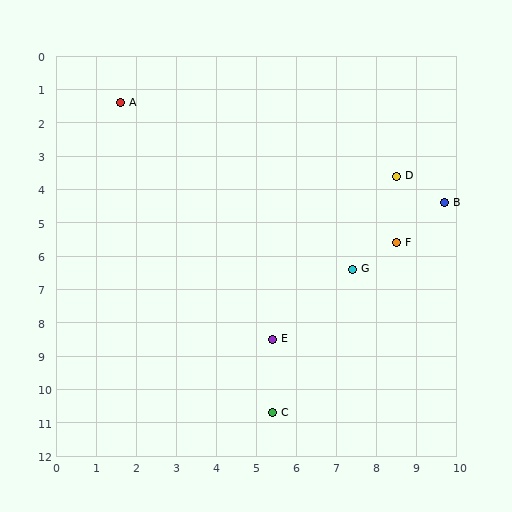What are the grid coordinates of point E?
Point E is at approximately (5.4, 8.5).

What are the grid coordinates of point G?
Point G is at approximately (7.4, 6.4).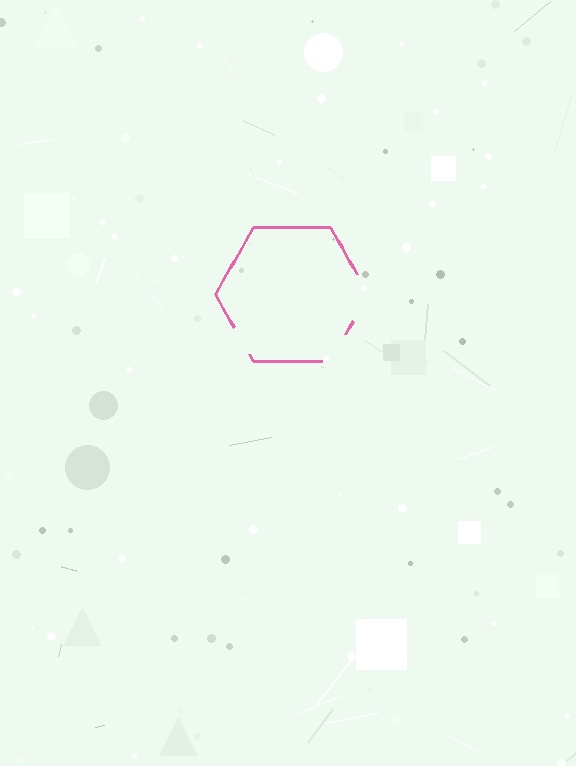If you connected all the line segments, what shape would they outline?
They would outline a hexagon.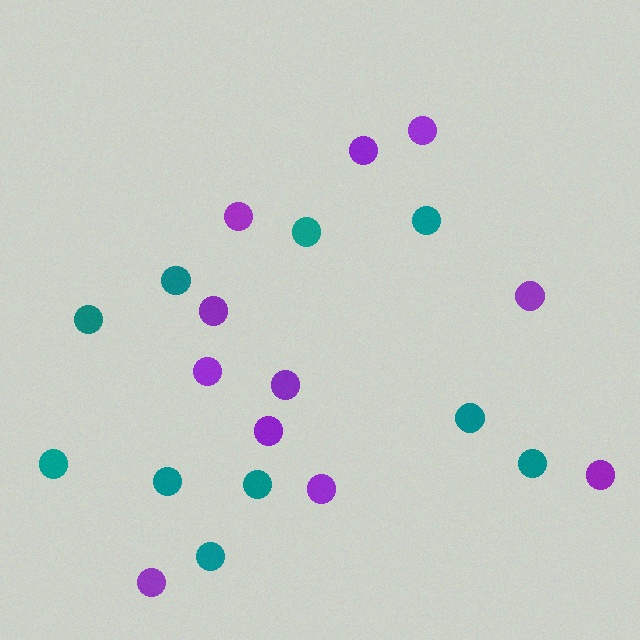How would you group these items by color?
There are 2 groups: one group of teal circles (10) and one group of purple circles (11).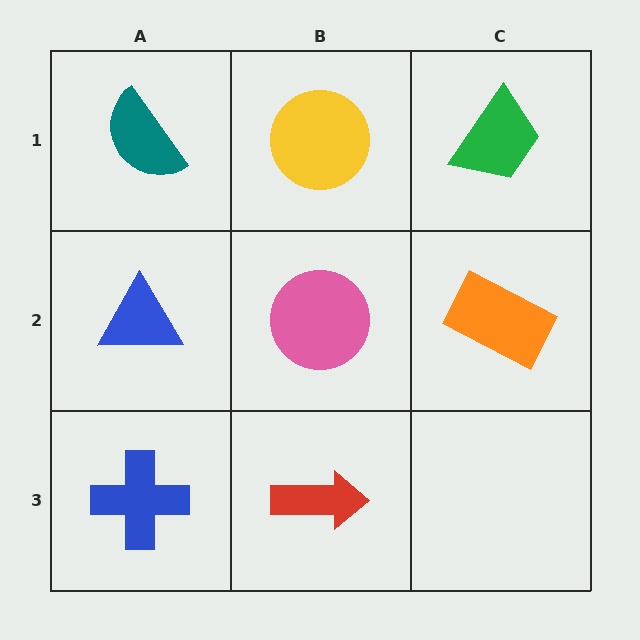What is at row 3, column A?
A blue cross.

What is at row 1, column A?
A teal semicircle.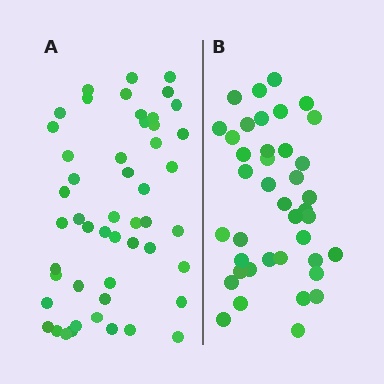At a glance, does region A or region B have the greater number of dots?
Region A (the left region) has more dots.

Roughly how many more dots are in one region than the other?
Region A has roughly 10 or so more dots than region B.